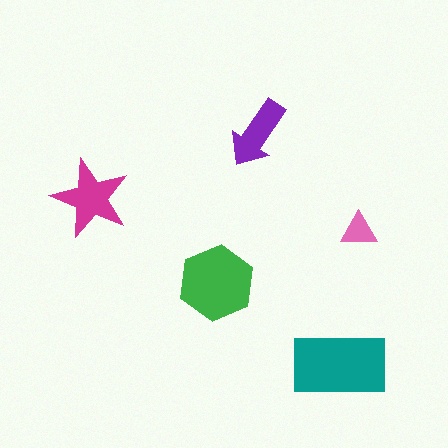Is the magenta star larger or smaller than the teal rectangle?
Smaller.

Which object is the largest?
The teal rectangle.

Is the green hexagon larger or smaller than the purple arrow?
Larger.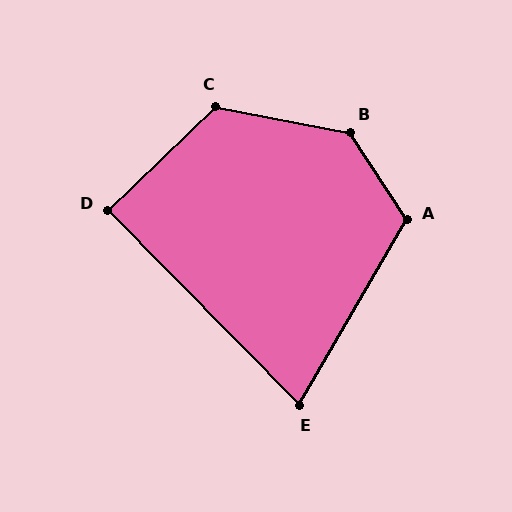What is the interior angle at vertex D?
Approximately 90 degrees (approximately right).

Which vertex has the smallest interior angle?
E, at approximately 75 degrees.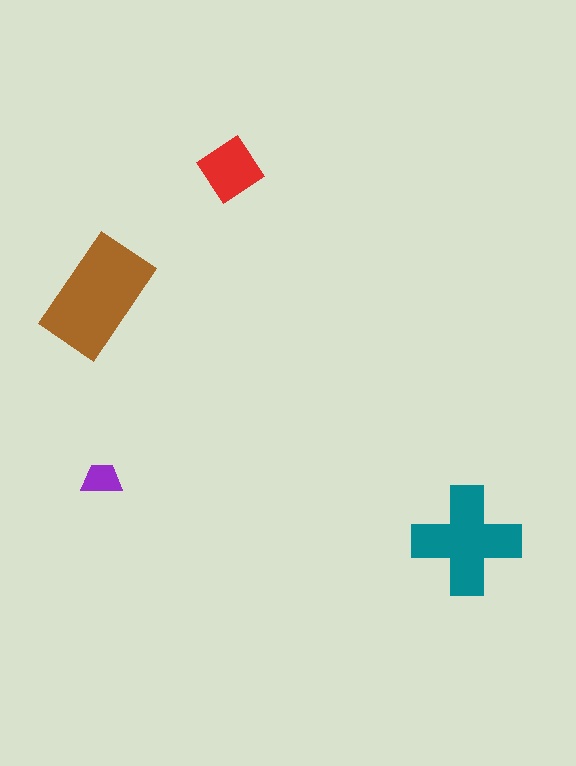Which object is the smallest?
The purple trapezoid.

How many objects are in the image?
There are 4 objects in the image.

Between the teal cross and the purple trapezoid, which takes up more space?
The teal cross.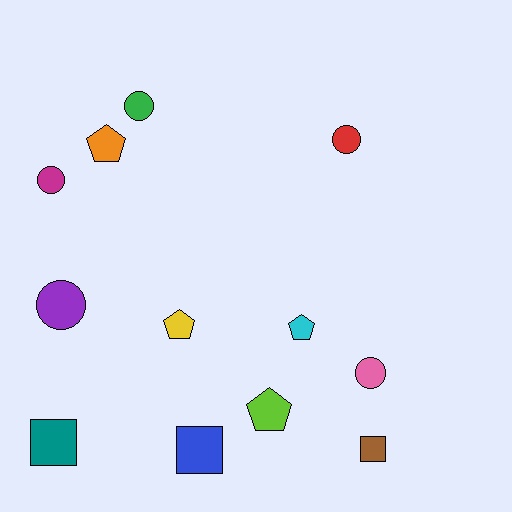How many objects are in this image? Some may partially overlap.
There are 12 objects.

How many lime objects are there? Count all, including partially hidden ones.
There is 1 lime object.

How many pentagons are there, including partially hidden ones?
There are 4 pentagons.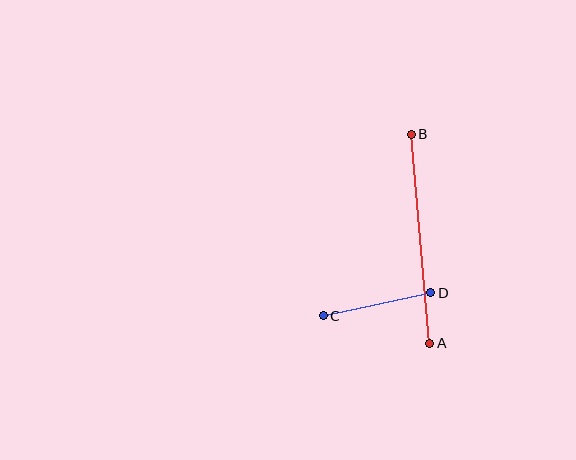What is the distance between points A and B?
The distance is approximately 210 pixels.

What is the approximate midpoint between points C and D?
The midpoint is at approximately (377, 304) pixels.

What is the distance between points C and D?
The distance is approximately 110 pixels.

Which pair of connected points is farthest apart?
Points A and B are farthest apart.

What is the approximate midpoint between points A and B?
The midpoint is at approximately (420, 239) pixels.